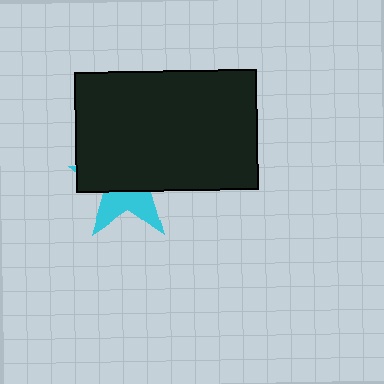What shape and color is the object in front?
The object in front is a black rectangle.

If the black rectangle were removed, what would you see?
You would see the complete cyan star.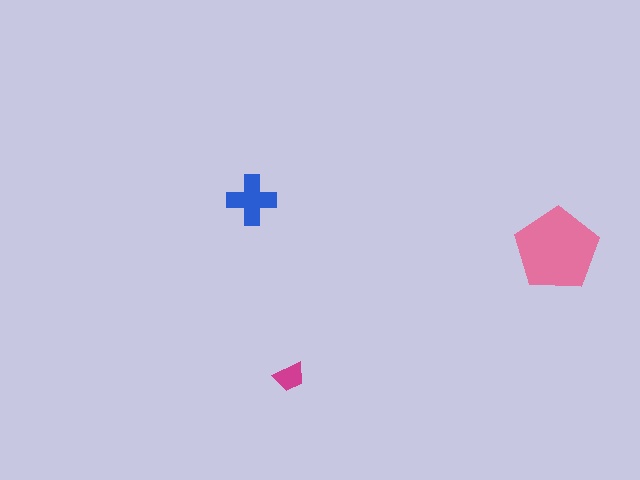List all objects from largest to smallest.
The pink pentagon, the blue cross, the magenta trapezoid.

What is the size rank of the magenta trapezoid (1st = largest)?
3rd.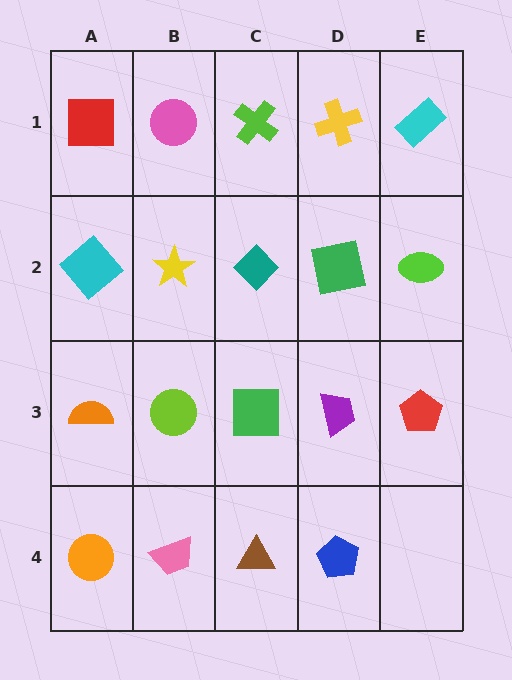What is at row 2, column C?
A teal diamond.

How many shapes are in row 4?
4 shapes.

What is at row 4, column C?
A brown triangle.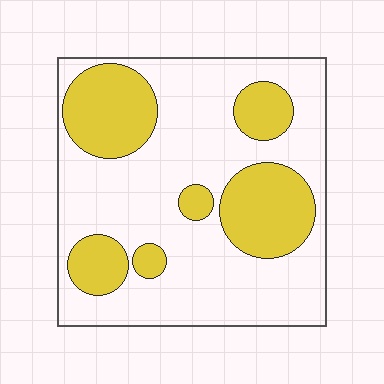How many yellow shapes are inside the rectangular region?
6.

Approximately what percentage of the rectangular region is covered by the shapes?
Approximately 30%.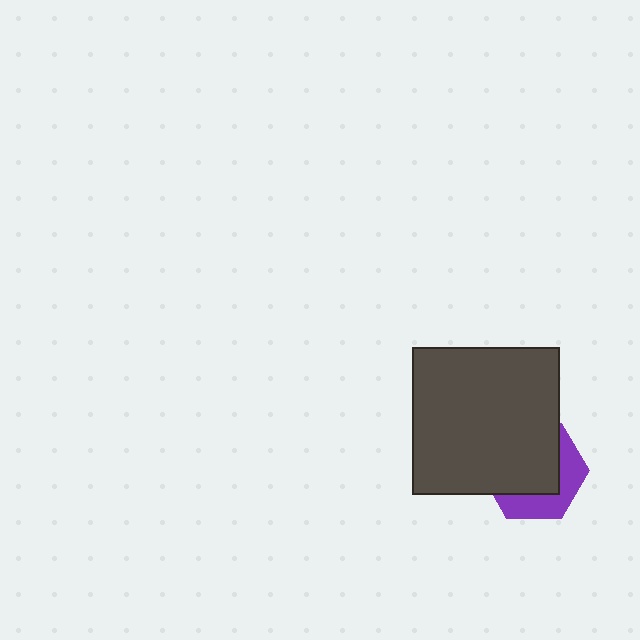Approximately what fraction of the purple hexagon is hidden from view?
Roughly 62% of the purple hexagon is hidden behind the dark gray square.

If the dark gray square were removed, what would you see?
You would see the complete purple hexagon.